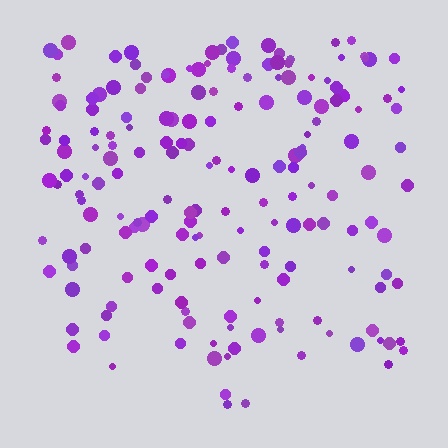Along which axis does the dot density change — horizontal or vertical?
Vertical.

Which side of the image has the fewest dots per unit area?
The bottom.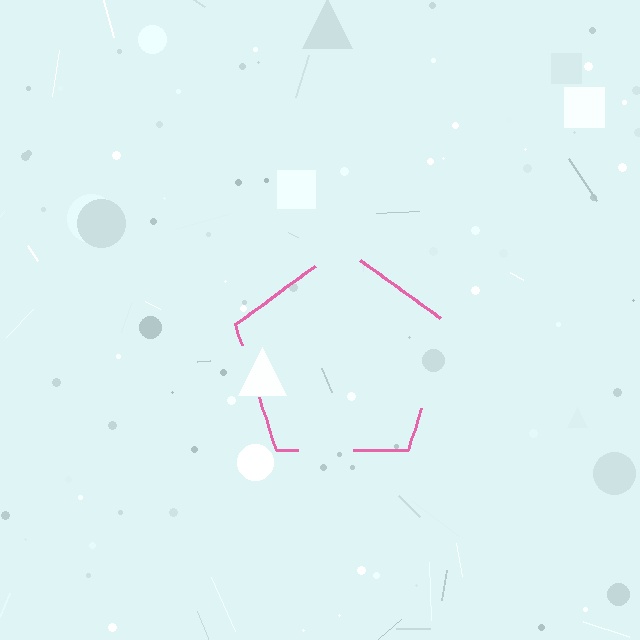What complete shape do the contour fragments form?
The contour fragments form a pentagon.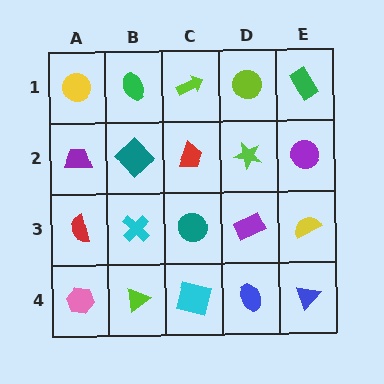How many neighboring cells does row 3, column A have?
3.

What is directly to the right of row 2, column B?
A red trapezoid.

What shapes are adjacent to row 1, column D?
A lime star (row 2, column D), a lime arrow (row 1, column C), a green rectangle (row 1, column E).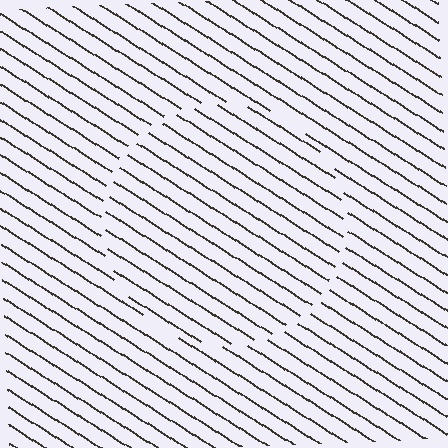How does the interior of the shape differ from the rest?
The interior of the shape contains the same grating, shifted by half a period — the contour is defined by the phase discontinuity where line-ends from the inner and outer gratings abut.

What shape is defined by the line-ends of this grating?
An illusory circle. The interior of the shape contains the same grating, shifted by half a period — the contour is defined by the phase discontinuity where line-ends from the inner and outer gratings abut.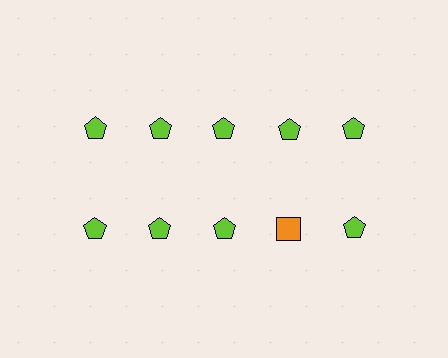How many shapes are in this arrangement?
There are 10 shapes arranged in a grid pattern.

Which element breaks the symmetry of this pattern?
The orange square in the second row, second from right column breaks the symmetry. All other shapes are lime pentagons.